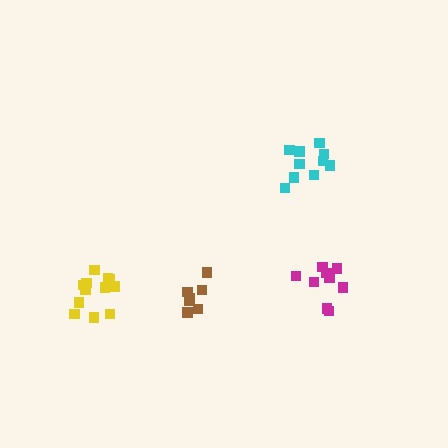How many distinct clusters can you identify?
There are 4 distinct clusters.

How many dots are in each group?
Group 1: 9 dots, Group 2: 7 dots, Group 3: 10 dots, Group 4: 13 dots (39 total).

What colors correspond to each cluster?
The clusters are colored: magenta, brown, cyan, yellow.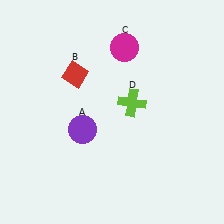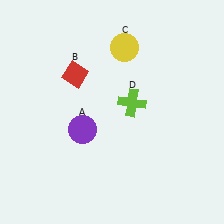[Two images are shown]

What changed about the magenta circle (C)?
In Image 1, C is magenta. In Image 2, it changed to yellow.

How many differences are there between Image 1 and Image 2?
There is 1 difference between the two images.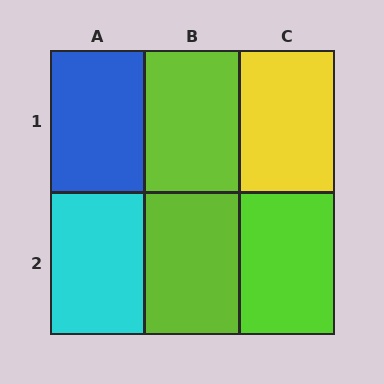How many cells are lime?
3 cells are lime.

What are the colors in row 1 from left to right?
Blue, lime, yellow.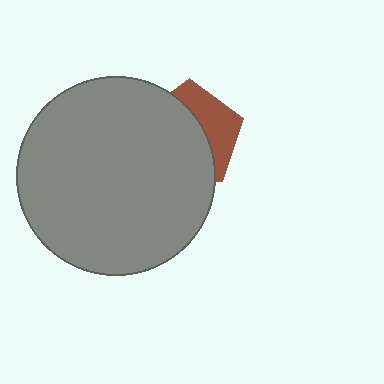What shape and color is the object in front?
The object in front is a gray circle.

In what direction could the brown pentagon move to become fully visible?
The brown pentagon could move right. That would shift it out from behind the gray circle entirely.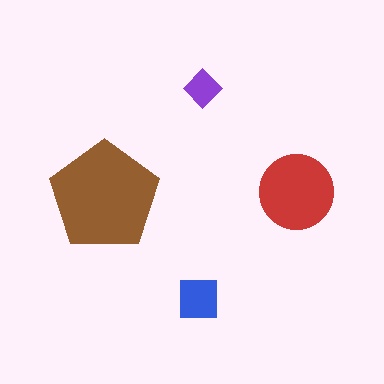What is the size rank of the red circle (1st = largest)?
2nd.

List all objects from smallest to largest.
The purple diamond, the blue square, the red circle, the brown pentagon.